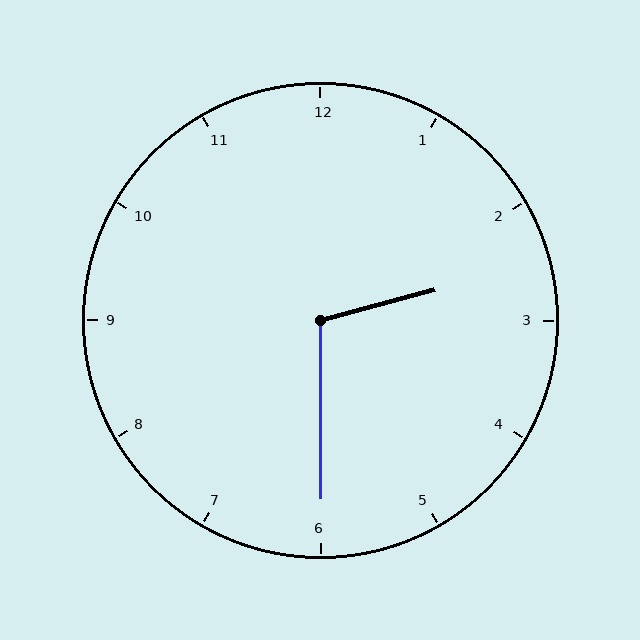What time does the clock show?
2:30.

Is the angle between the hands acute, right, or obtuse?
It is obtuse.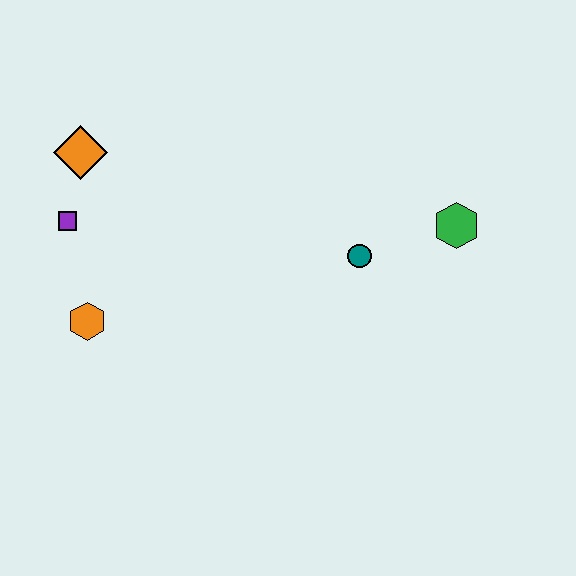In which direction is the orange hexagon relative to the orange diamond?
The orange hexagon is below the orange diamond.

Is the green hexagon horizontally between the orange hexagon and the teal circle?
No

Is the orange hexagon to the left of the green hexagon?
Yes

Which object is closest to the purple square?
The orange diamond is closest to the purple square.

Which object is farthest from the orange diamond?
The green hexagon is farthest from the orange diamond.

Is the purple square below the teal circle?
No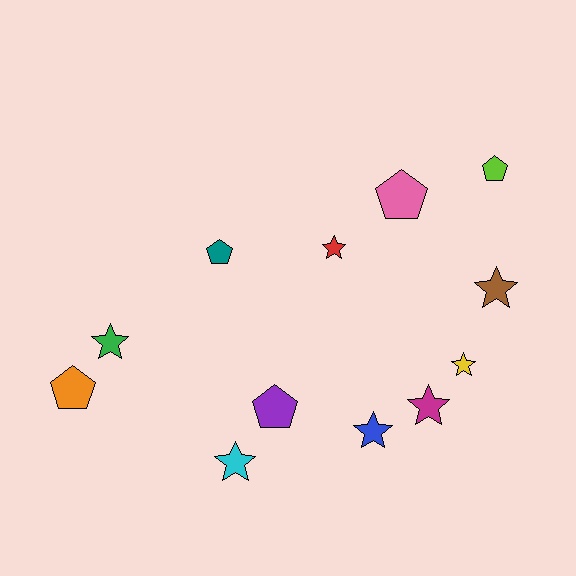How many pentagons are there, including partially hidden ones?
There are 5 pentagons.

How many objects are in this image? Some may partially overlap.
There are 12 objects.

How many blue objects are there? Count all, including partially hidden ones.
There is 1 blue object.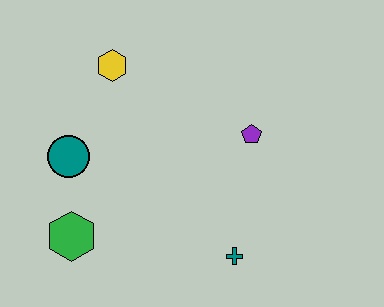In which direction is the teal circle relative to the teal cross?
The teal circle is to the left of the teal cross.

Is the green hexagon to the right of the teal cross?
No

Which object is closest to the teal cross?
The purple pentagon is closest to the teal cross.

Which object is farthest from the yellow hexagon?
The teal cross is farthest from the yellow hexagon.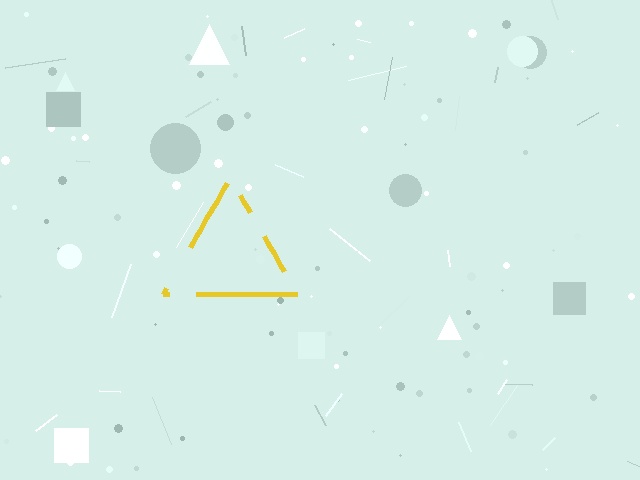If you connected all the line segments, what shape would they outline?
They would outline a triangle.